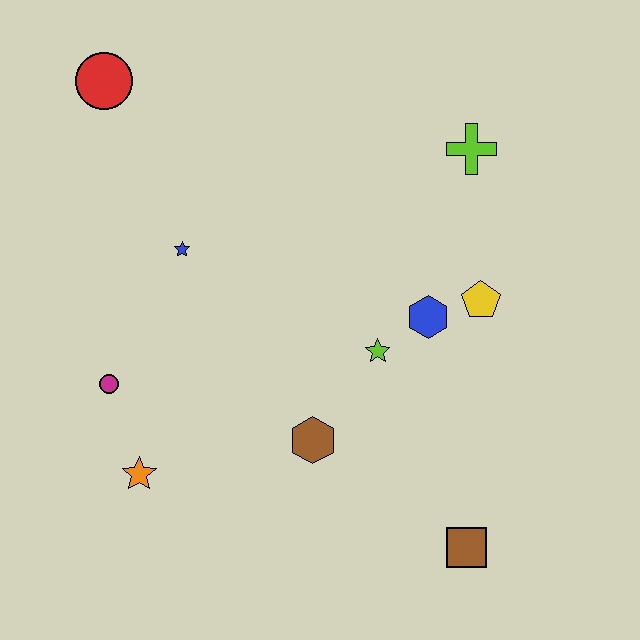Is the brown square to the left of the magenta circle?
No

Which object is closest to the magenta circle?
The orange star is closest to the magenta circle.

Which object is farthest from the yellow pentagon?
The red circle is farthest from the yellow pentagon.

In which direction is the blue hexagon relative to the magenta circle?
The blue hexagon is to the right of the magenta circle.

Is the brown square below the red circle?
Yes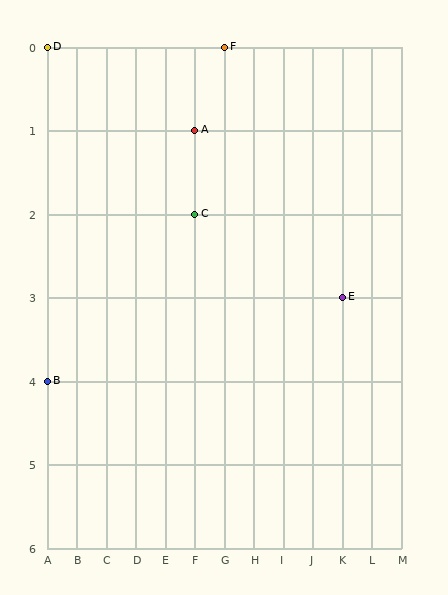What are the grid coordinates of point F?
Point F is at grid coordinates (G, 0).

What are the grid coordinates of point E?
Point E is at grid coordinates (K, 3).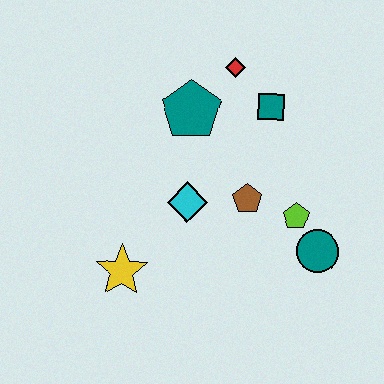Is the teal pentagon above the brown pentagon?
Yes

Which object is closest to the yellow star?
The cyan diamond is closest to the yellow star.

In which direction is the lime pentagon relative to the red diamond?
The lime pentagon is below the red diamond.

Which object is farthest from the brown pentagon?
The yellow star is farthest from the brown pentagon.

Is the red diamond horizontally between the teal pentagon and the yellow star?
No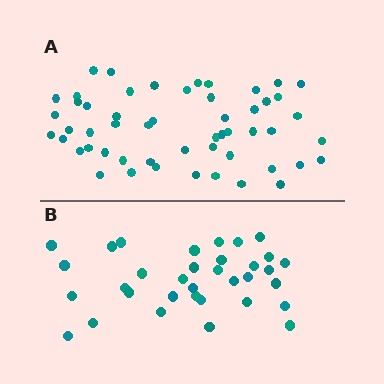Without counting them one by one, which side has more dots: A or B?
Region A (the top region) has more dots.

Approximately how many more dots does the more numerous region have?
Region A has approximately 20 more dots than region B.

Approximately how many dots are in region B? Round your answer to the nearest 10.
About 30 dots. (The exact count is 34, which rounds to 30.)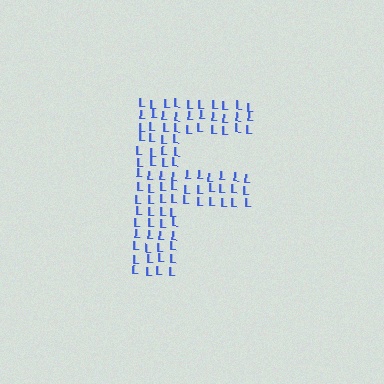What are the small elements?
The small elements are letter L's.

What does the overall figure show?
The overall figure shows the letter F.